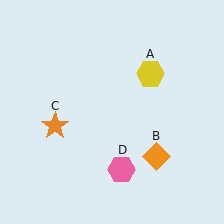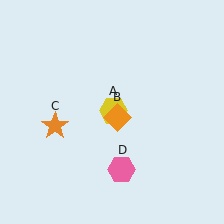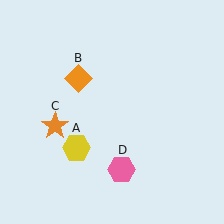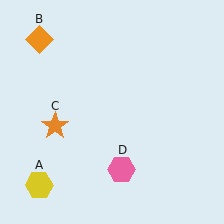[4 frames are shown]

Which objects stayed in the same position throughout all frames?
Orange star (object C) and pink hexagon (object D) remained stationary.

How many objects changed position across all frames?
2 objects changed position: yellow hexagon (object A), orange diamond (object B).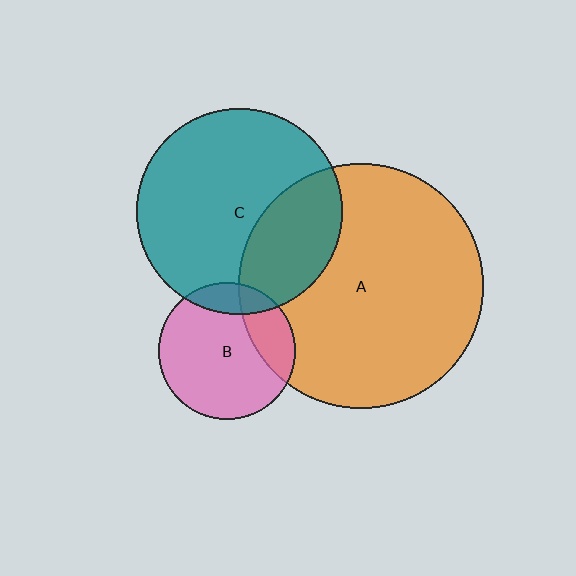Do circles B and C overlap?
Yes.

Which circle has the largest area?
Circle A (orange).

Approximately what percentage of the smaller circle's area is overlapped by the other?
Approximately 15%.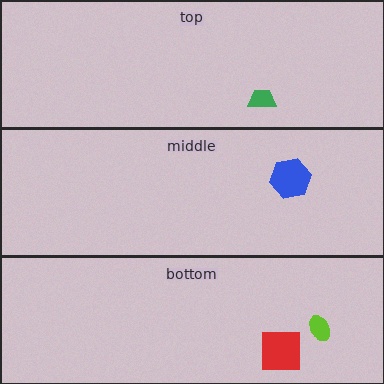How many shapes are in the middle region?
1.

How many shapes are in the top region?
1.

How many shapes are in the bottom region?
2.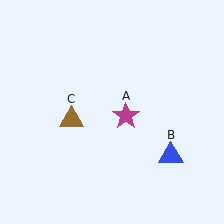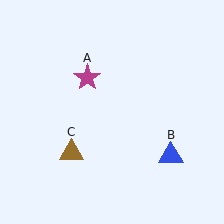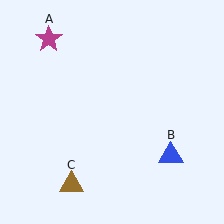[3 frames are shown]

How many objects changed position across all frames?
2 objects changed position: magenta star (object A), brown triangle (object C).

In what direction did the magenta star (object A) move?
The magenta star (object A) moved up and to the left.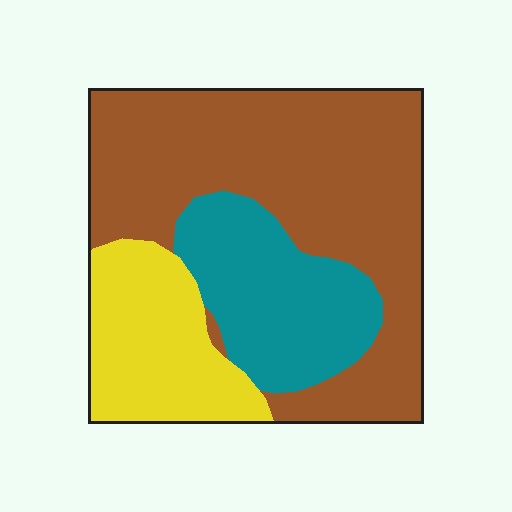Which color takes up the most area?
Brown, at roughly 55%.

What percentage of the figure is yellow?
Yellow covers 21% of the figure.